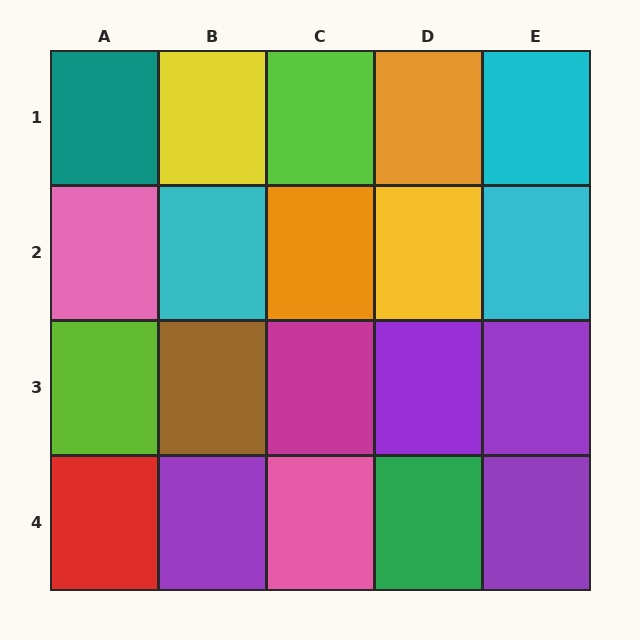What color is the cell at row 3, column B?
Brown.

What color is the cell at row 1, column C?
Lime.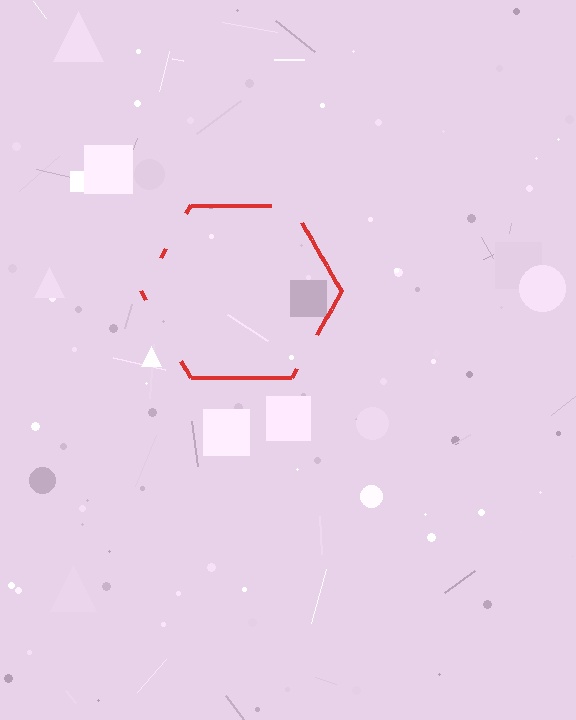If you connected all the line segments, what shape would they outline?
They would outline a hexagon.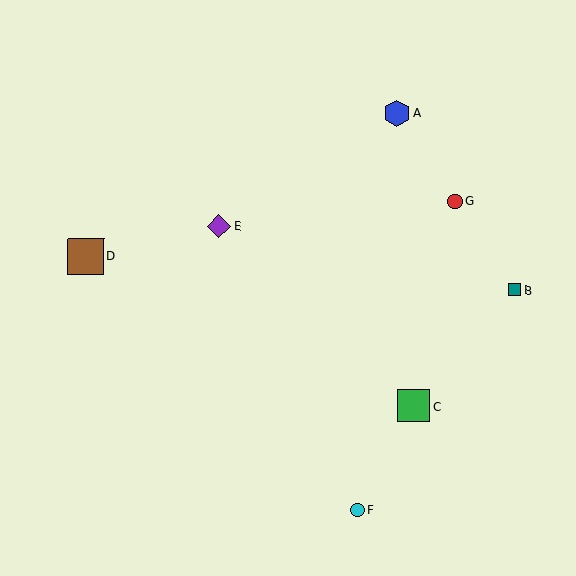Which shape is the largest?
The brown square (labeled D) is the largest.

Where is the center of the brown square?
The center of the brown square is at (86, 256).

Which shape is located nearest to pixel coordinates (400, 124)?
The blue hexagon (labeled A) at (397, 113) is nearest to that location.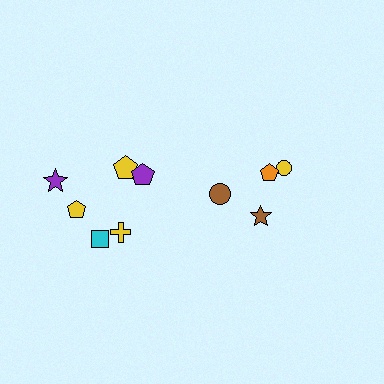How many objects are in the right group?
There are 4 objects.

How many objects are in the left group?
There are 6 objects.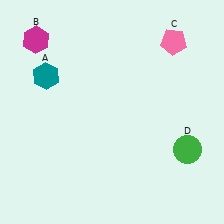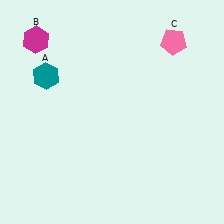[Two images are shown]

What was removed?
The green circle (D) was removed in Image 2.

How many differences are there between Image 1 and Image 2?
There is 1 difference between the two images.